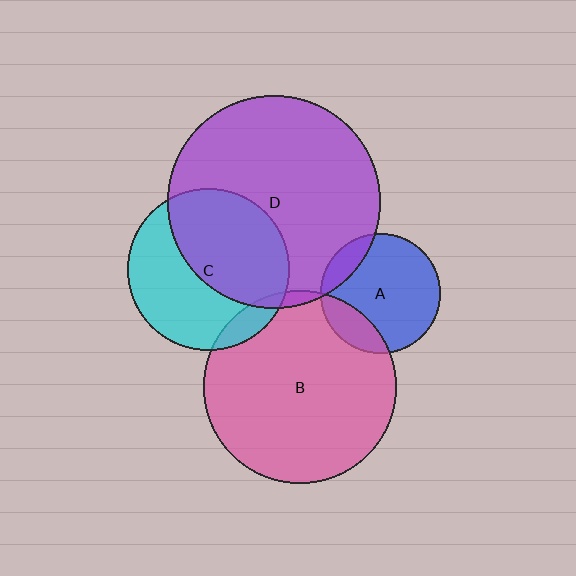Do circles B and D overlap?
Yes.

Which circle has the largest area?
Circle D (purple).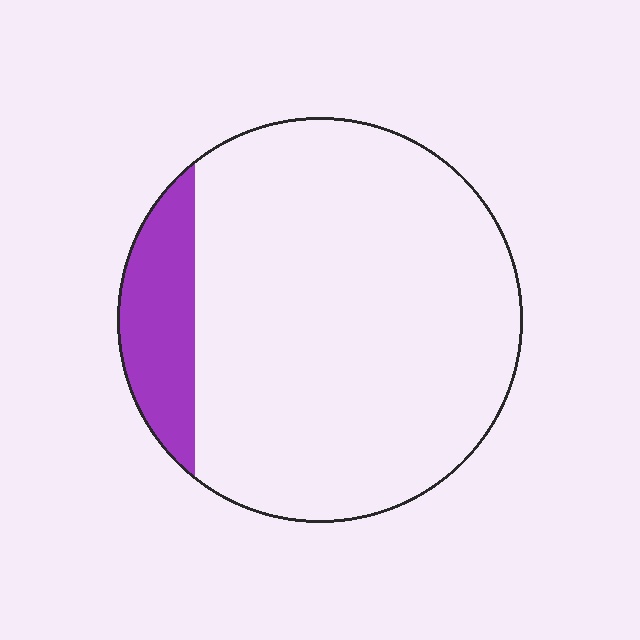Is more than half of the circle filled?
No.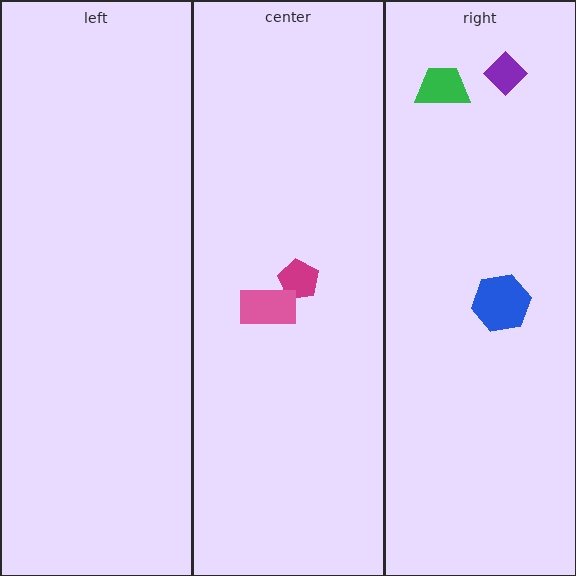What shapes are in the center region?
The magenta pentagon, the pink rectangle.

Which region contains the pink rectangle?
The center region.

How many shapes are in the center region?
2.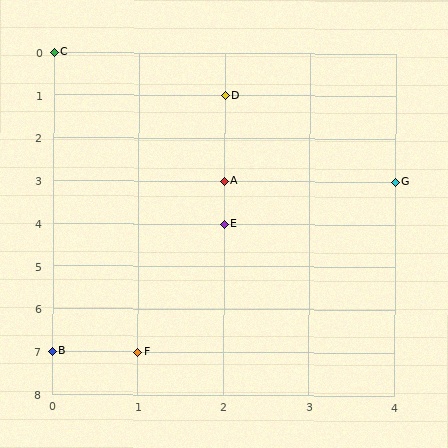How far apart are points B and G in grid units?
Points B and G are 4 columns and 4 rows apart (about 5.7 grid units diagonally).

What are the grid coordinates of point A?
Point A is at grid coordinates (2, 3).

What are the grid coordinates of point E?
Point E is at grid coordinates (2, 4).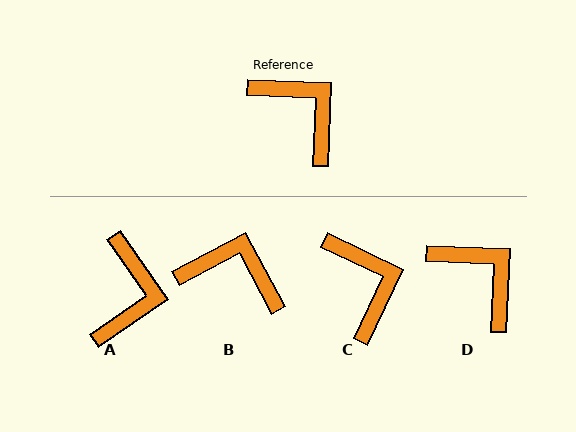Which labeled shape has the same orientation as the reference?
D.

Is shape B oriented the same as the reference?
No, it is off by about 30 degrees.